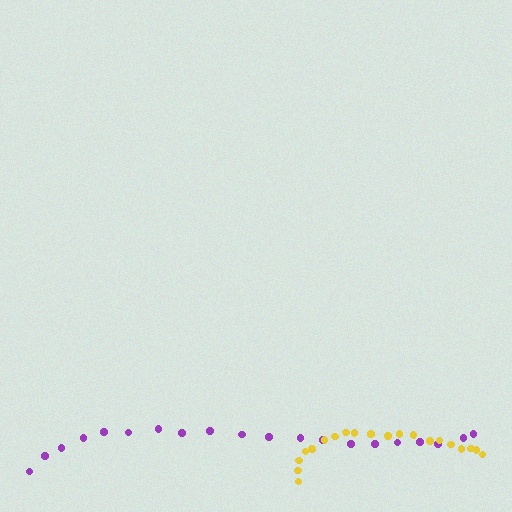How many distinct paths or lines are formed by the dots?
There are 2 distinct paths.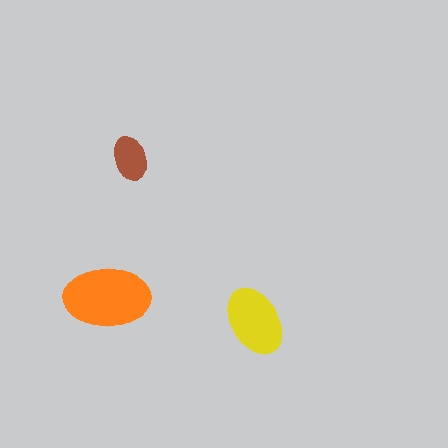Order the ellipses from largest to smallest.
the orange one, the yellow one, the brown one.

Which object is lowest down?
The yellow ellipse is bottommost.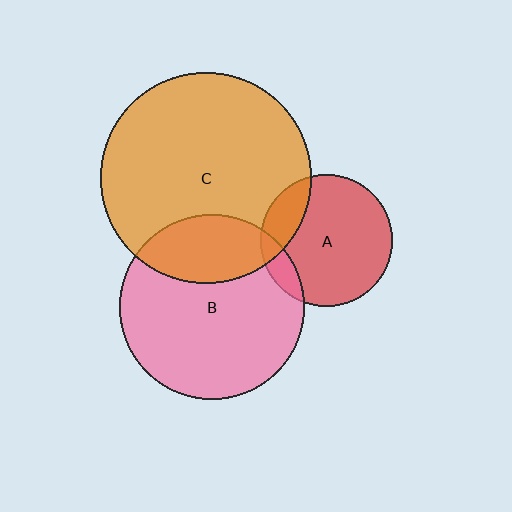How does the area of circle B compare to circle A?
Approximately 2.0 times.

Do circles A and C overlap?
Yes.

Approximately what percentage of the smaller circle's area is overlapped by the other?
Approximately 15%.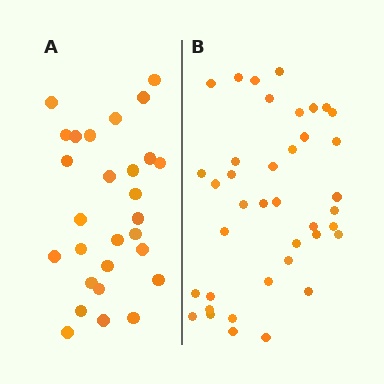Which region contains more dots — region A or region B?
Region B (the right region) has more dots.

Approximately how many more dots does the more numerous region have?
Region B has roughly 12 or so more dots than region A.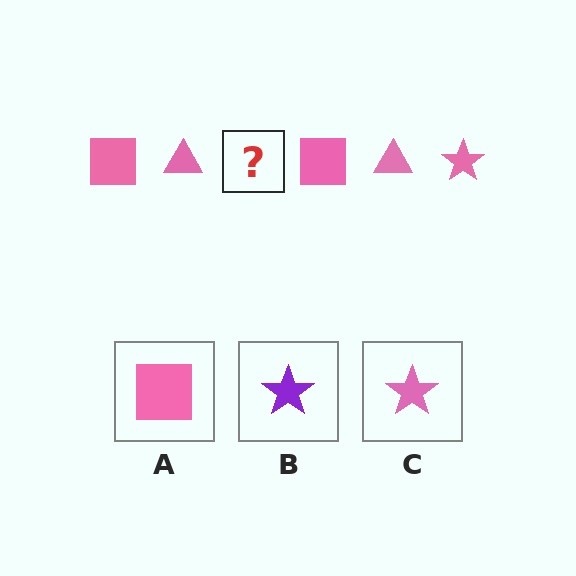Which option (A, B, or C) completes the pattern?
C.